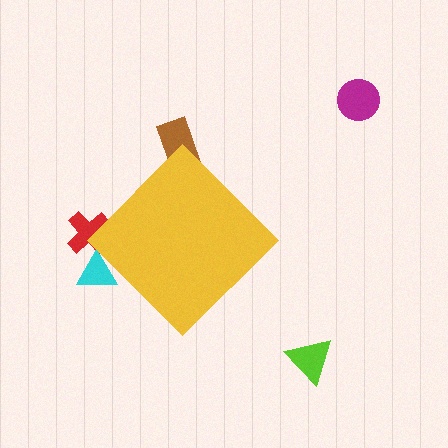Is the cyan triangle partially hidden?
Yes, the cyan triangle is partially hidden behind the yellow diamond.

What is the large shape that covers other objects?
A yellow diamond.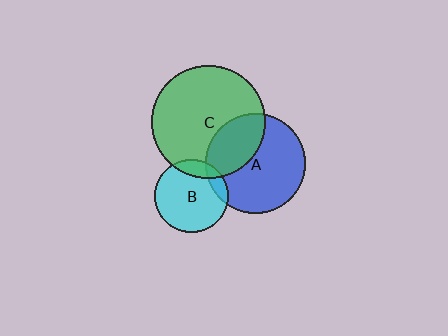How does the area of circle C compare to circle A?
Approximately 1.3 times.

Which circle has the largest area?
Circle C (green).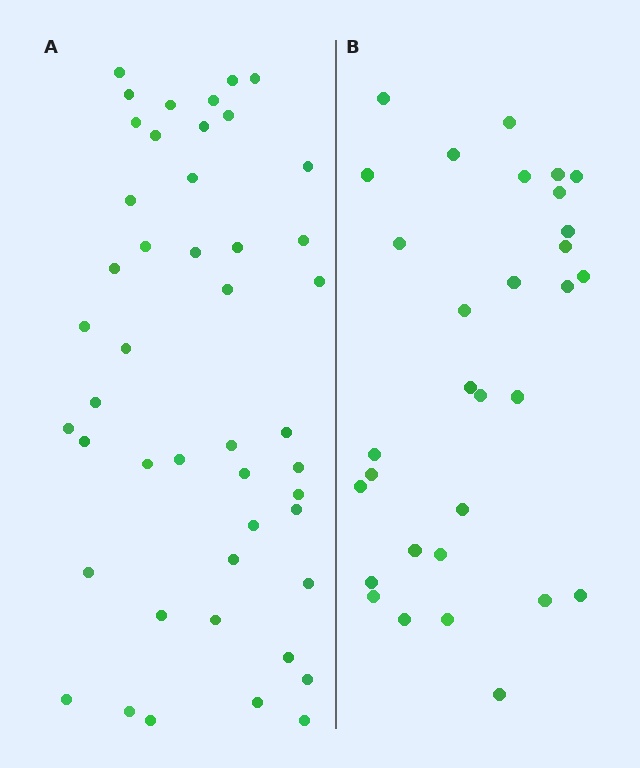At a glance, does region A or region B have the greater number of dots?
Region A (the left region) has more dots.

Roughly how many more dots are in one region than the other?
Region A has approximately 15 more dots than region B.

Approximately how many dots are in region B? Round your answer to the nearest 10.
About 30 dots. (The exact count is 31, which rounds to 30.)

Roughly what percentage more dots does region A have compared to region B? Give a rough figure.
About 50% more.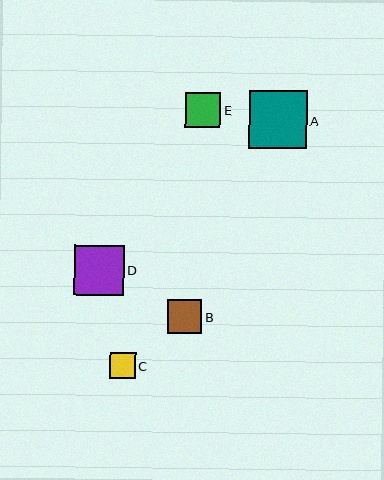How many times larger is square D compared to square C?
Square D is approximately 1.9 times the size of square C.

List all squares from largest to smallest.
From largest to smallest: A, D, E, B, C.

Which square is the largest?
Square A is the largest with a size of approximately 57 pixels.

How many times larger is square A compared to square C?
Square A is approximately 2.2 times the size of square C.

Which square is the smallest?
Square C is the smallest with a size of approximately 26 pixels.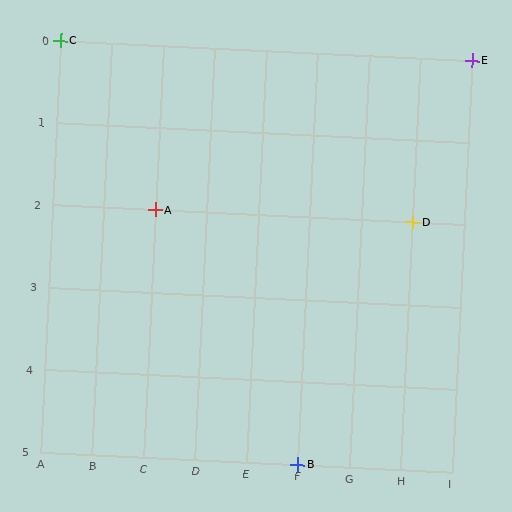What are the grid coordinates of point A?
Point A is at grid coordinates (C, 2).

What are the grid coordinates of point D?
Point D is at grid coordinates (H, 2).